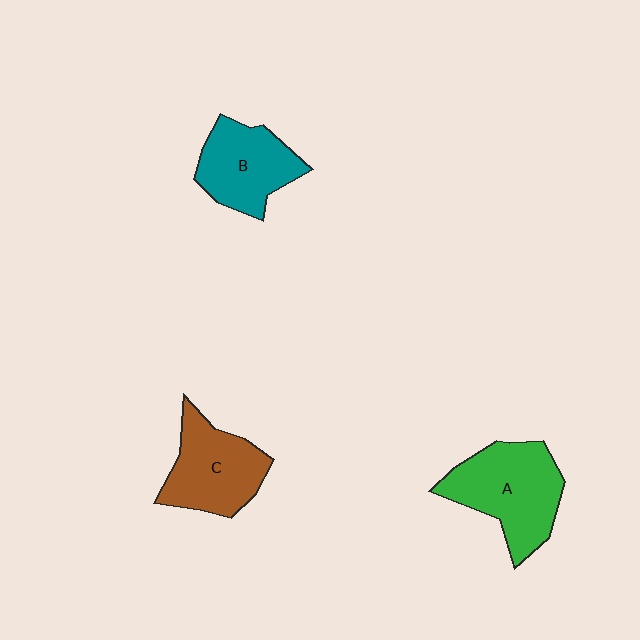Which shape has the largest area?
Shape A (green).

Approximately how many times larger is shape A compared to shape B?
Approximately 1.3 times.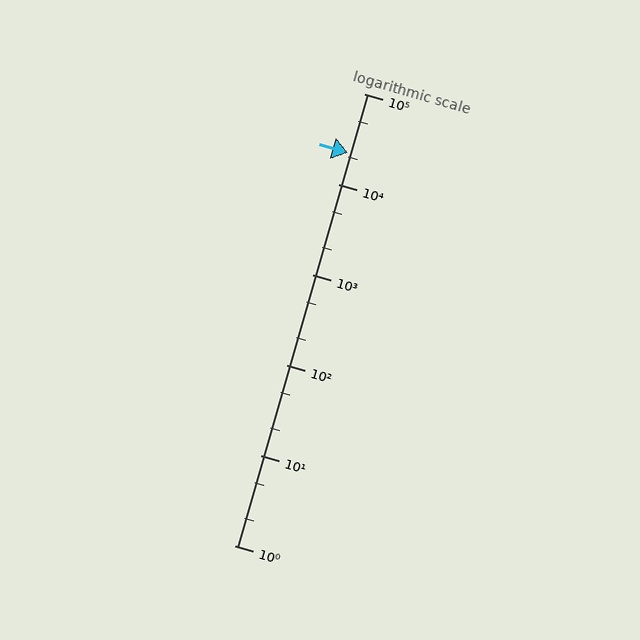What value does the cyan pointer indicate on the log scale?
The pointer indicates approximately 22000.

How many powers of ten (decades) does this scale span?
The scale spans 5 decades, from 1 to 100000.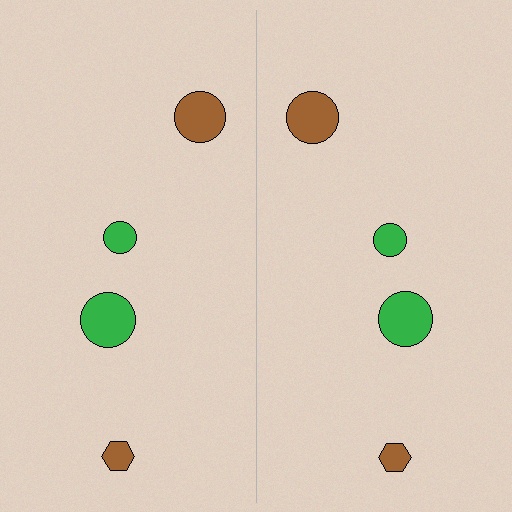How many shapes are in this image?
There are 8 shapes in this image.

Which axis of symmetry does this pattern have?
The pattern has a vertical axis of symmetry running through the center of the image.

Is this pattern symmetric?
Yes, this pattern has bilateral (reflection) symmetry.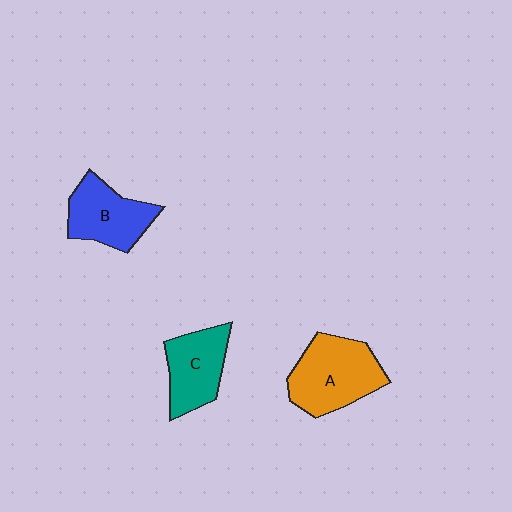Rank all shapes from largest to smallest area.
From largest to smallest: A (orange), B (blue), C (teal).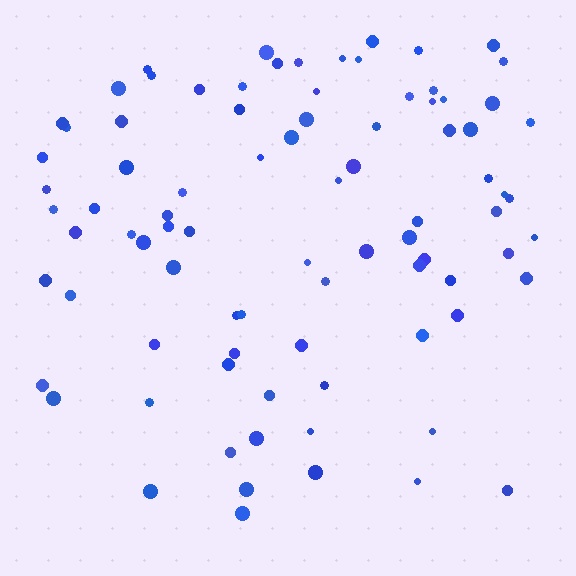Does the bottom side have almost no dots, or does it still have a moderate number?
Still a moderate number, just noticeably fewer than the top.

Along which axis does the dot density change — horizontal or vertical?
Vertical.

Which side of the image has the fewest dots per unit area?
The bottom.